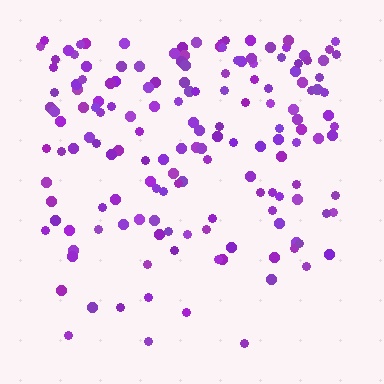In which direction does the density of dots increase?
From bottom to top, with the top side densest.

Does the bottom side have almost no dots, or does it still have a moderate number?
Still a moderate number, just noticeably fewer than the top.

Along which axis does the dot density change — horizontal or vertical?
Vertical.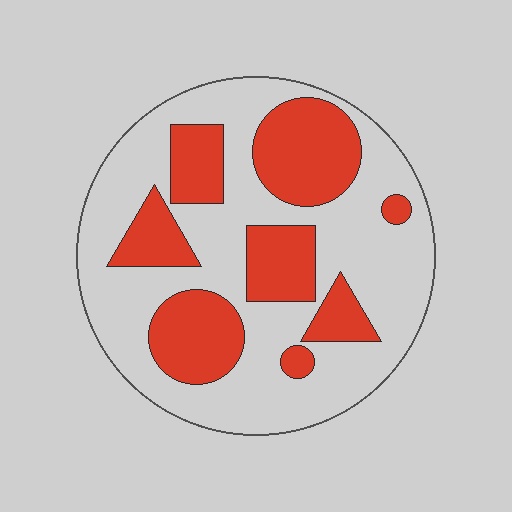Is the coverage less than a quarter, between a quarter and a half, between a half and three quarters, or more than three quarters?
Between a quarter and a half.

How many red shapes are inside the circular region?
8.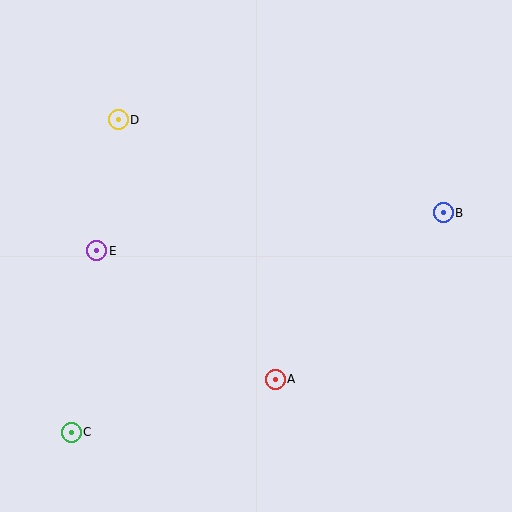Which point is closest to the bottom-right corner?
Point A is closest to the bottom-right corner.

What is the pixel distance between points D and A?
The distance between D and A is 303 pixels.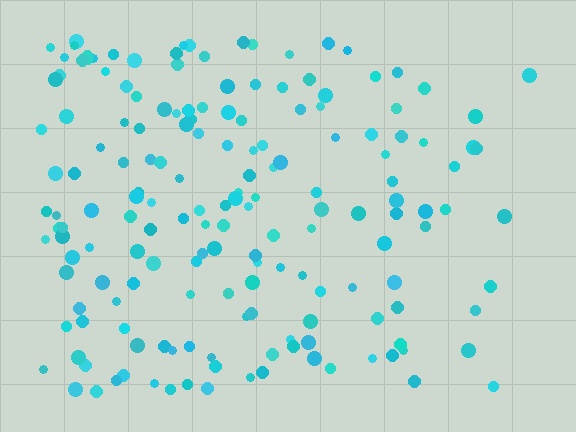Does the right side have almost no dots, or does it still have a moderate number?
Still a moderate number, just noticeably fewer than the left.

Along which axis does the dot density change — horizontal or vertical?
Horizontal.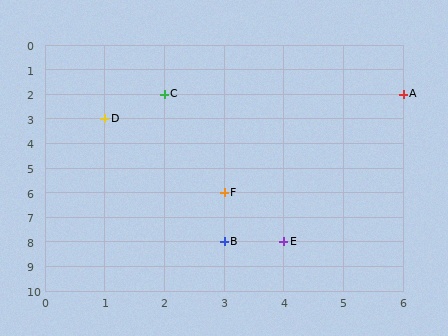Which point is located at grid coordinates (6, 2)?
Point A is at (6, 2).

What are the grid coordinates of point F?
Point F is at grid coordinates (3, 6).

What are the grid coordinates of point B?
Point B is at grid coordinates (3, 8).